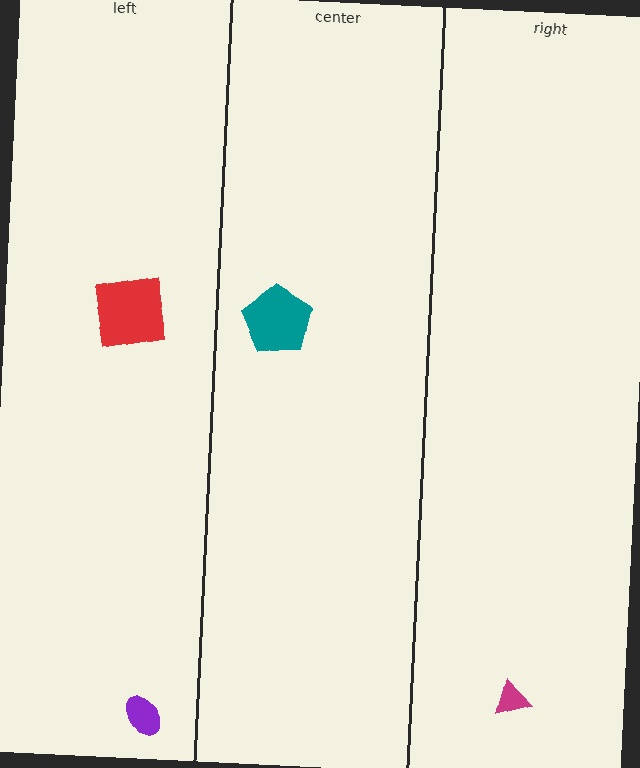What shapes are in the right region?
The magenta triangle.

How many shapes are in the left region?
2.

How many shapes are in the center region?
1.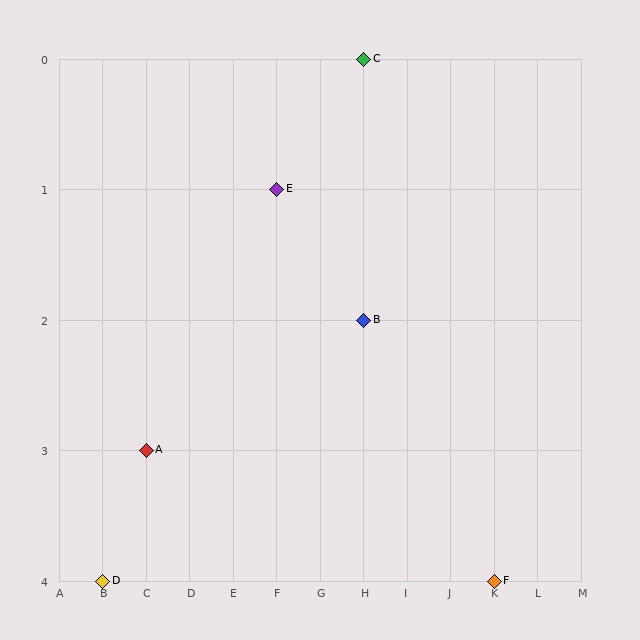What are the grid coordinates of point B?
Point B is at grid coordinates (H, 2).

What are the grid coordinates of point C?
Point C is at grid coordinates (H, 0).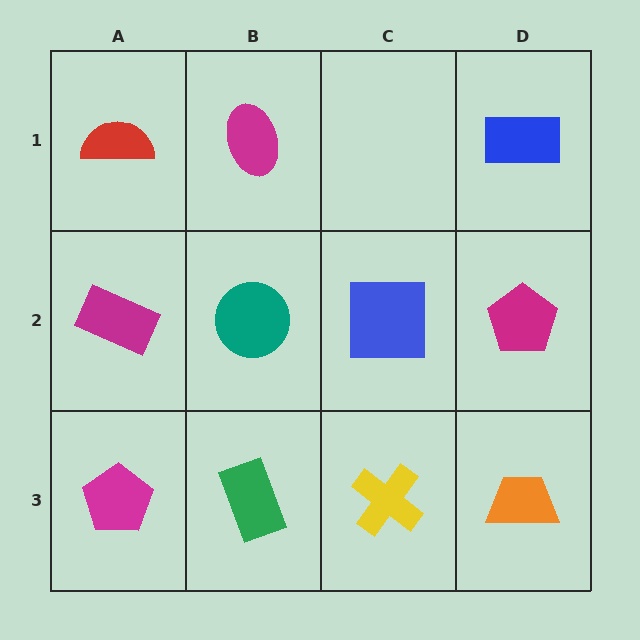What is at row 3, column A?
A magenta pentagon.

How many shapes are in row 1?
3 shapes.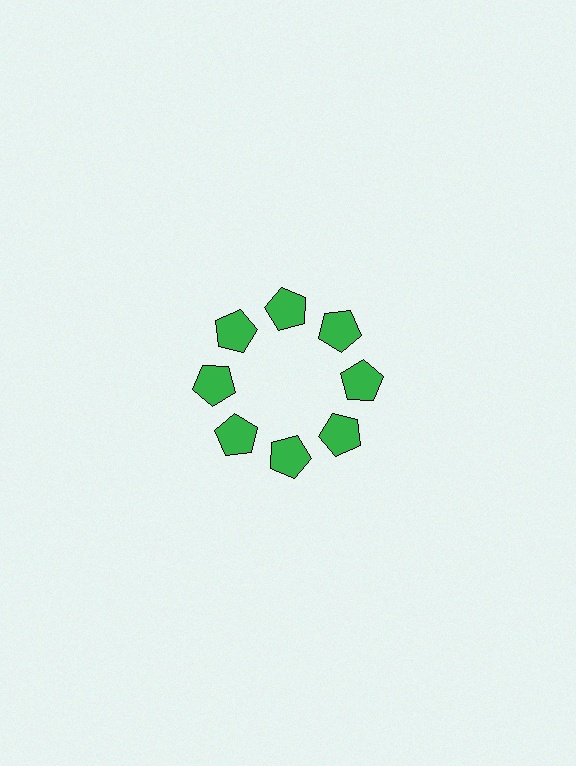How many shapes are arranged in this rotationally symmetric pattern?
There are 8 shapes, arranged in 8 groups of 1.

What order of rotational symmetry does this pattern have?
This pattern has 8-fold rotational symmetry.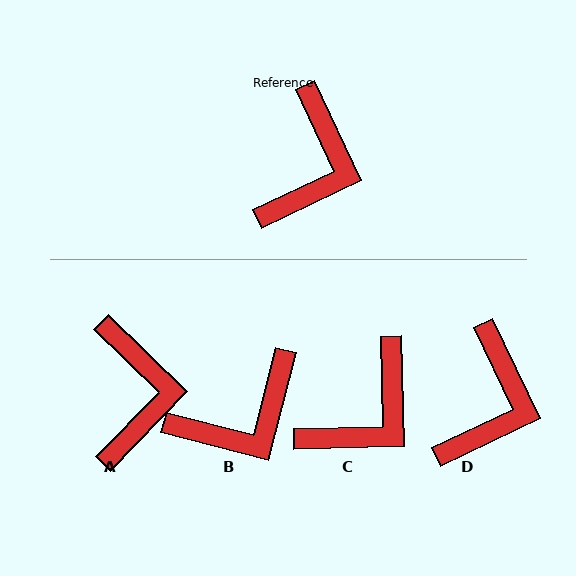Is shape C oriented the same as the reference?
No, it is off by about 24 degrees.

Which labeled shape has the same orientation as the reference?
D.